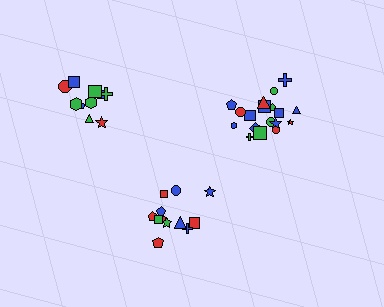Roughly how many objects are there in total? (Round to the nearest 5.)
Roughly 40 objects in total.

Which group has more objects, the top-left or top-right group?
The top-right group.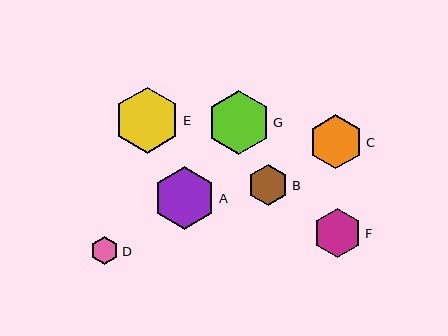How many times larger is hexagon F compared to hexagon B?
Hexagon F is approximately 1.2 times the size of hexagon B.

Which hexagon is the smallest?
Hexagon D is the smallest with a size of approximately 28 pixels.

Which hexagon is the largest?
Hexagon E is the largest with a size of approximately 66 pixels.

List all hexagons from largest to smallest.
From largest to smallest: E, A, G, C, F, B, D.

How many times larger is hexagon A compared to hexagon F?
Hexagon A is approximately 1.3 times the size of hexagon F.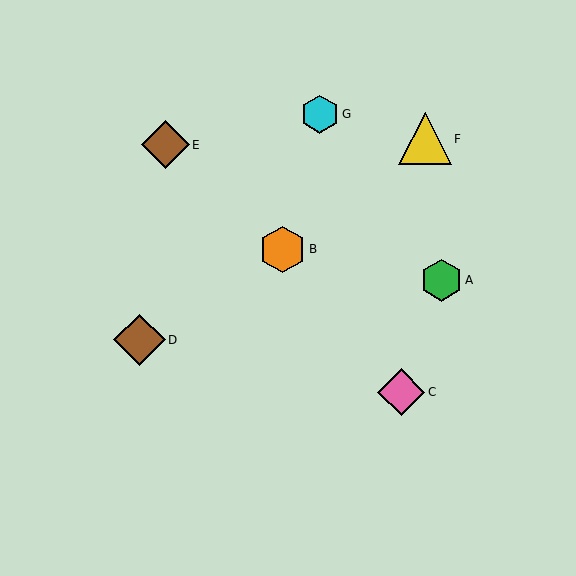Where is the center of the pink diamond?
The center of the pink diamond is at (401, 392).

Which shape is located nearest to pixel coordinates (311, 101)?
The cyan hexagon (labeled G) at (320, 114) is nearest to that location.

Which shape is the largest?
The yellow triangle (labeled F) is the largest.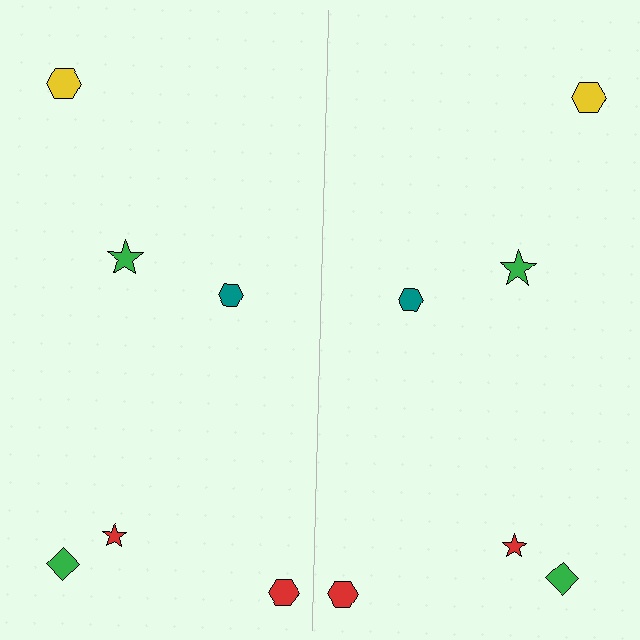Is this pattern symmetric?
Yes, this pattern has bilateral (reflection) symmetry.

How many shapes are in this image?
There are 12 shapes in this image.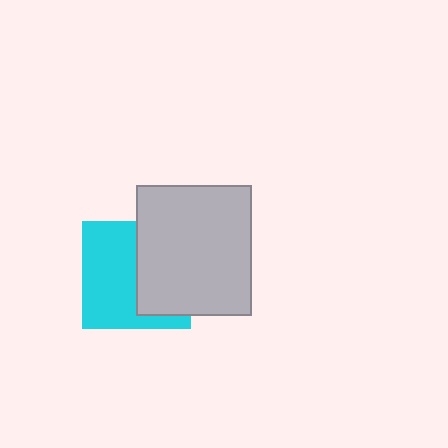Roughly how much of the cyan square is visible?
About half of it is visible (roughly 56%).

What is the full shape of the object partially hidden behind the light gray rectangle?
The partially hidden object is a cyan square.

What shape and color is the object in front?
The object in front is a light gray rectangle.